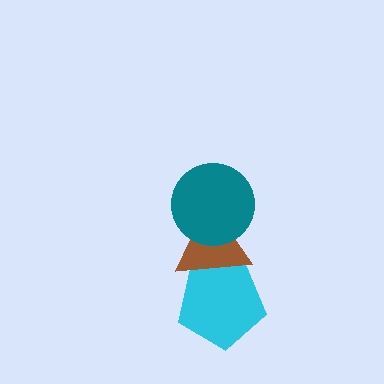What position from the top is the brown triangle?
The brown triangle is 2nd from the top.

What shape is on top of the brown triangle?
The teal circle is on top of the brown triangle.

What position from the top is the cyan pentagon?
The cyan pentagon is 3rd from the top.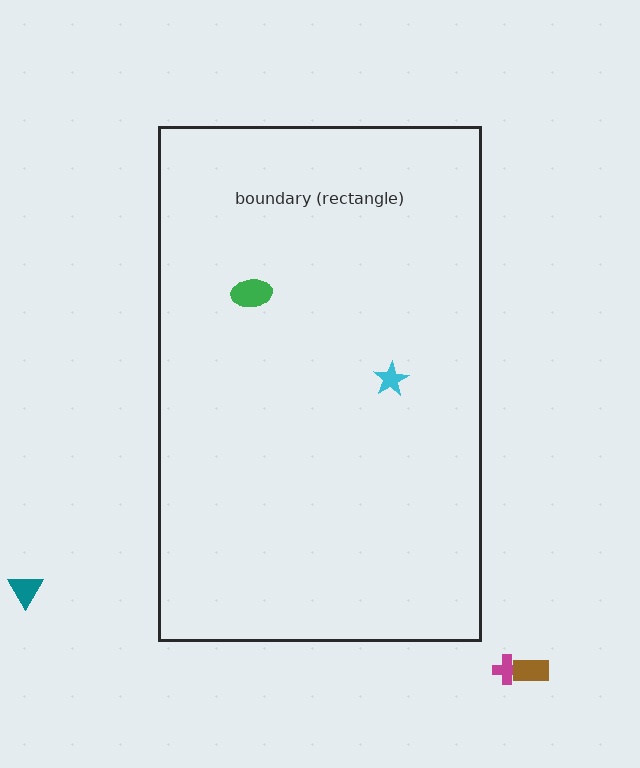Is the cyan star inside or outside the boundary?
Inside.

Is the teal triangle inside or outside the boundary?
Outside.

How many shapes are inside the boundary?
2 inside, 3 outside.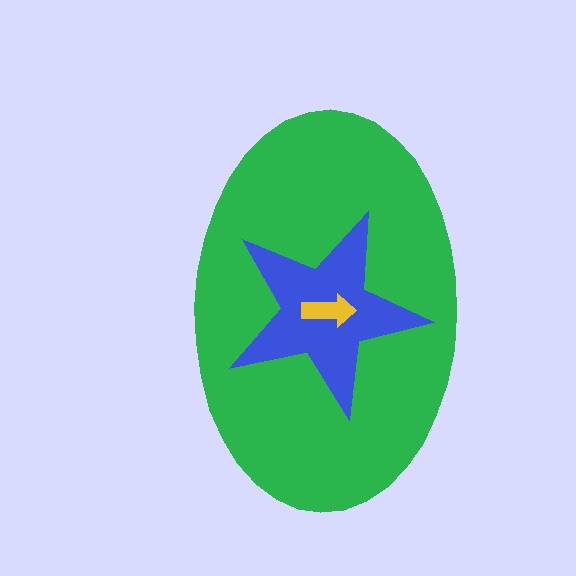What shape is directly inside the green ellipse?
The blue star.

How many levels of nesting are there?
3.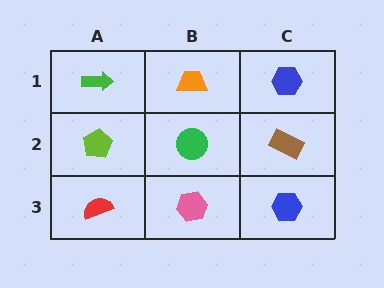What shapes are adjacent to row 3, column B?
A green circle (row 2, column B), a red semicircle (row 3, column A), a blue hexagon (row 3, column C).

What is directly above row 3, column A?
A lime pentagon.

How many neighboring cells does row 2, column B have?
4.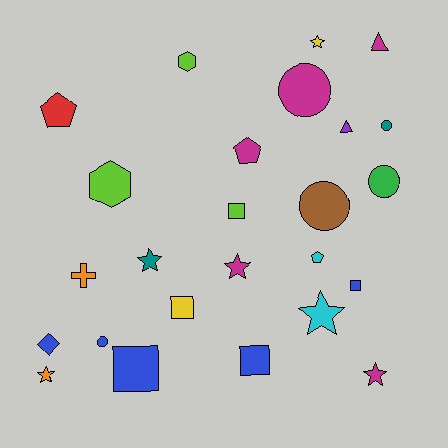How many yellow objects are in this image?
There are 2 yellow objects.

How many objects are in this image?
There are 25 objects.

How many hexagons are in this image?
There are 2 hexagons.